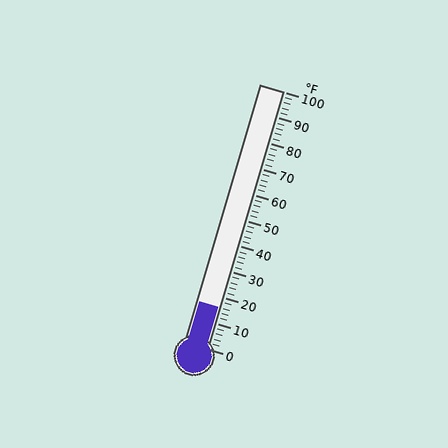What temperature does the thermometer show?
The thermometer shows approximately 16°F.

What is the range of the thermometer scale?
The thermometer scale ranges from 0°F to 100°F.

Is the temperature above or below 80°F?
The temperature is below 80°F.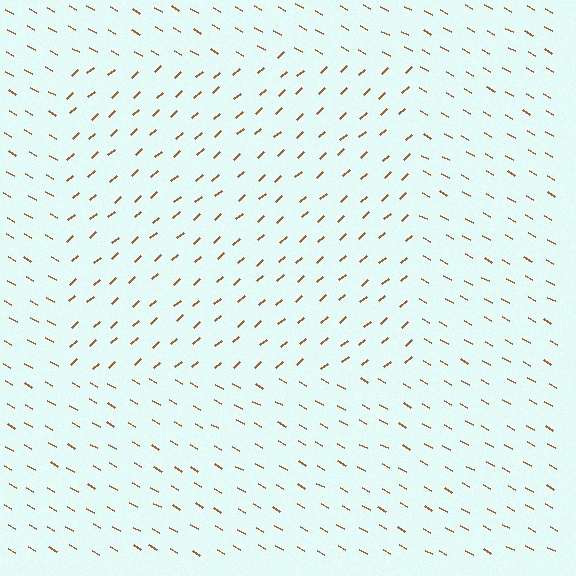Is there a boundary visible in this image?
Yes, there is a texture boundary formed by a change in line orientation.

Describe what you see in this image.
The image is filled with small brown line segments. A rectangle region in the image has lines oriented differently from the surrounding lines, creating a visible texture boundary.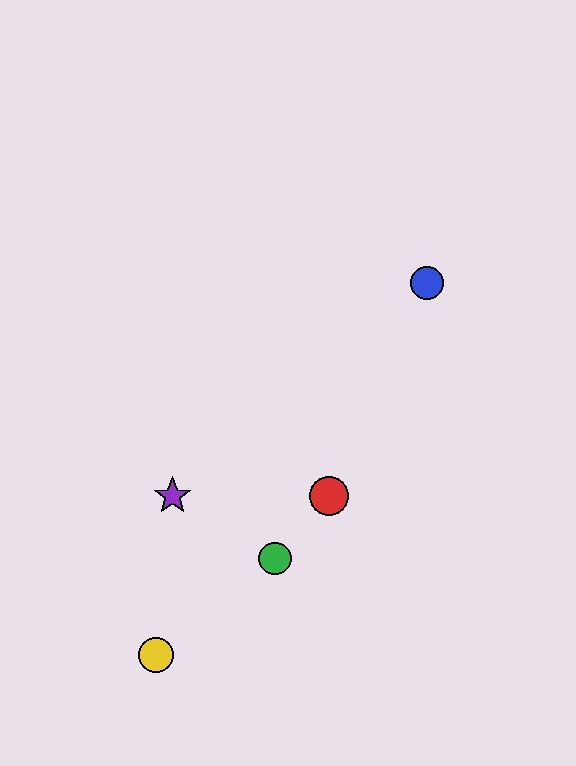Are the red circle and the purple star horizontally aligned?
Yes, both are at y≈496.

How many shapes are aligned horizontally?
2 shapes (the red circle, the purple star) are aligned horizontally.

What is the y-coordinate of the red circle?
The red circle is at y≈496.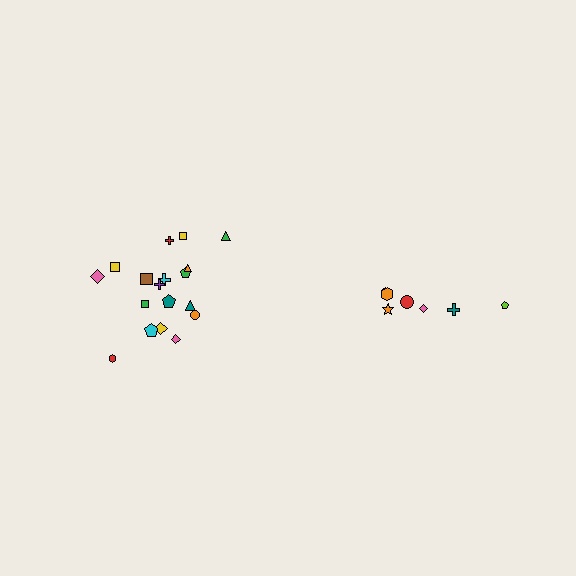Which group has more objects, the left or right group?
The left group.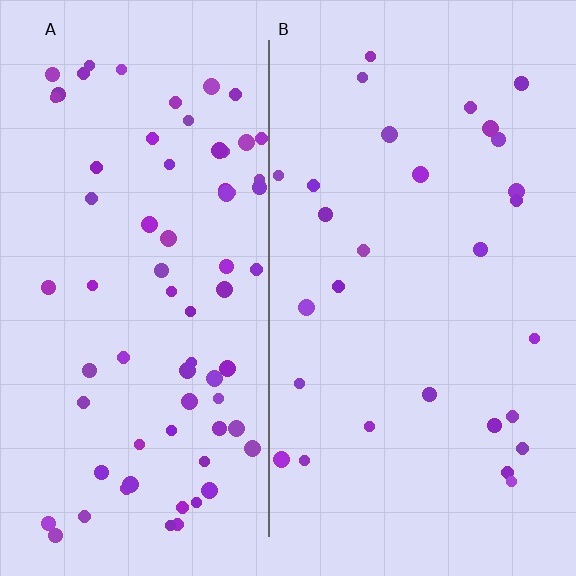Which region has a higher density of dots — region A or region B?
A (the left).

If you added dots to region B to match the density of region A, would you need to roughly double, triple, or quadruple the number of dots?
Approximately double.